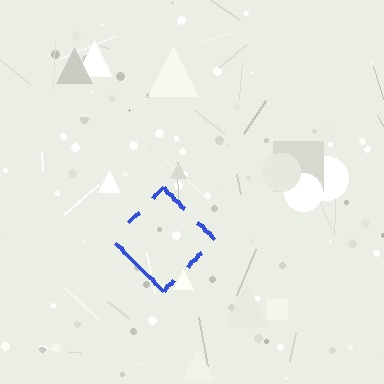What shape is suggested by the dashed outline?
The dashed outline suggests a diamond.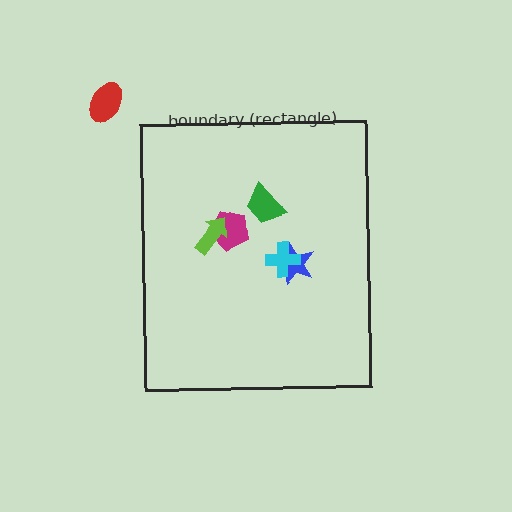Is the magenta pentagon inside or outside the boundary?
Inside.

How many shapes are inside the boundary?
5 inside, 1 outside.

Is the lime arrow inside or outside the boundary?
Inside.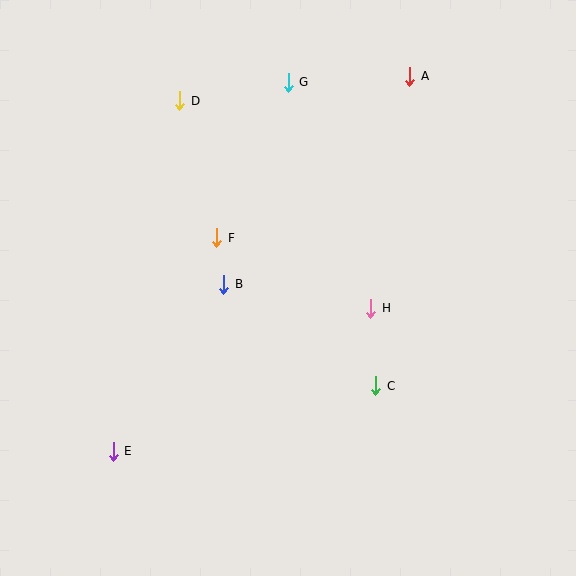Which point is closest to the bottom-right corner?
Point C is closest to the bottom-right corner.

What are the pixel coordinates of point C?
Point C is at (376, 386).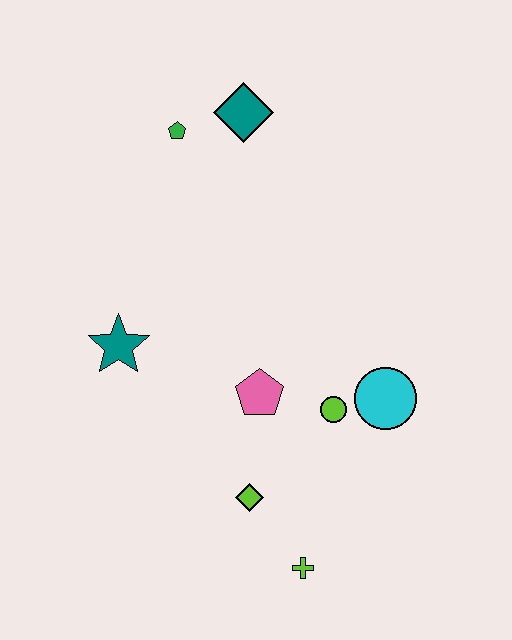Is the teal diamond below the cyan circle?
No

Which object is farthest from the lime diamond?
The teal diamond is farthest from the lime diamond.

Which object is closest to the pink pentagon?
The lime circle is closest to the pink pentagon.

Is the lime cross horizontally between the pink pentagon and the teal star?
No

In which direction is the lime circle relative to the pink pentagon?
The lime circle is to the right of the pink pentagon.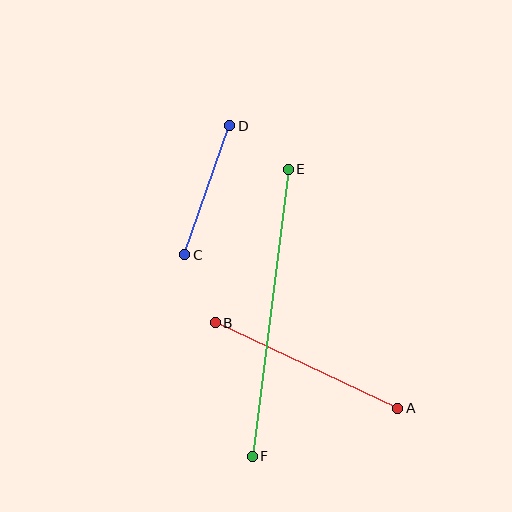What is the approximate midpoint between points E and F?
The midpoint is at approximately (270, 313) pixels.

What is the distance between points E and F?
The distance is approximately 289 pixels.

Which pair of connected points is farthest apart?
Points E and F are farthest apart.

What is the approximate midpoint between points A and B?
The midpoint is at approximately (306, 366) pixels.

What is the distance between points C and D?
The distance is approximately 137 pixels.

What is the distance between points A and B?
The distance is approximately 202 pixels.